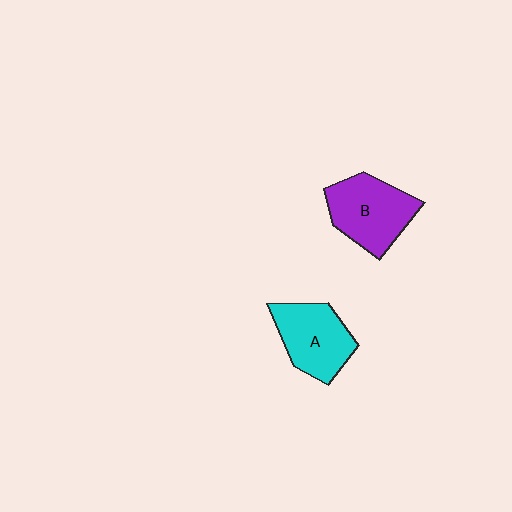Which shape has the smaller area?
Shape A (cyan).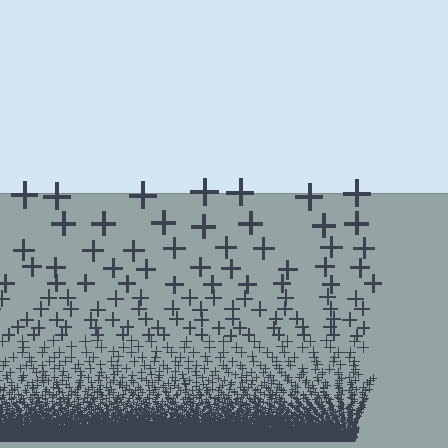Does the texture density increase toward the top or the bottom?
Density increases toward the bottom.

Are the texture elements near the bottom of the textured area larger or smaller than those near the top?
Smaller. The gradient is inverted — elements near the bottom are smaller and denser.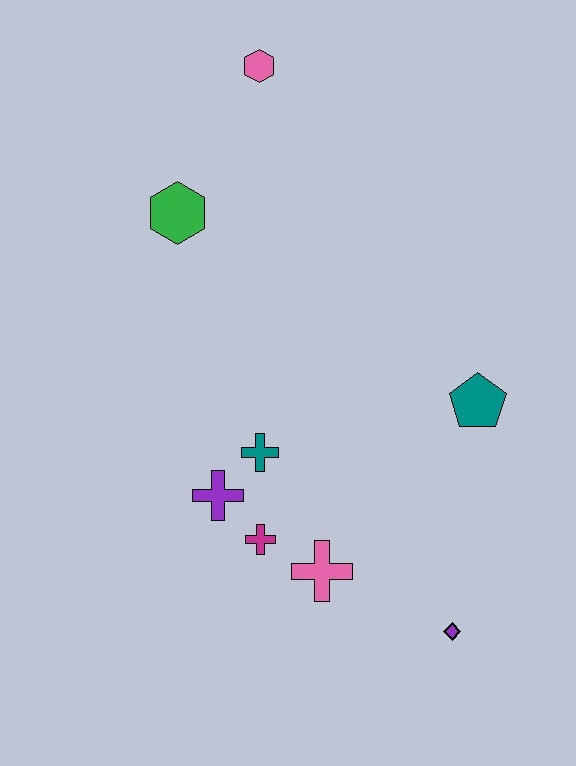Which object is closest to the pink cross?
The magenta cross is closest to the pink cross.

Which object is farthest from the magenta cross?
The pink hexagon is farthest from the magenta cross.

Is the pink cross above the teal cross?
No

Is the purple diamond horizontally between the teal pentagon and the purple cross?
Yes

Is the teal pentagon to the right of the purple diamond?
Yes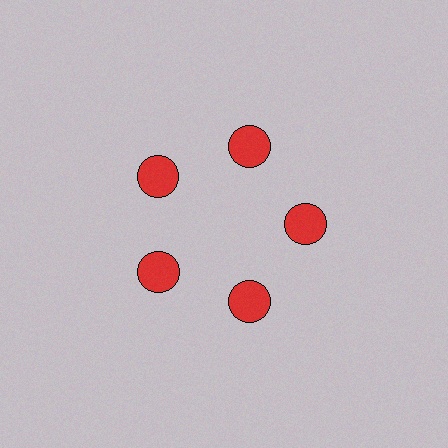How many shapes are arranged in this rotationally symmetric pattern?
There are 5 shapes, arranged in 5 groups of 1.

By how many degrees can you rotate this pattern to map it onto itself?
The pattern maps onto itself every 72 degrees of rotation.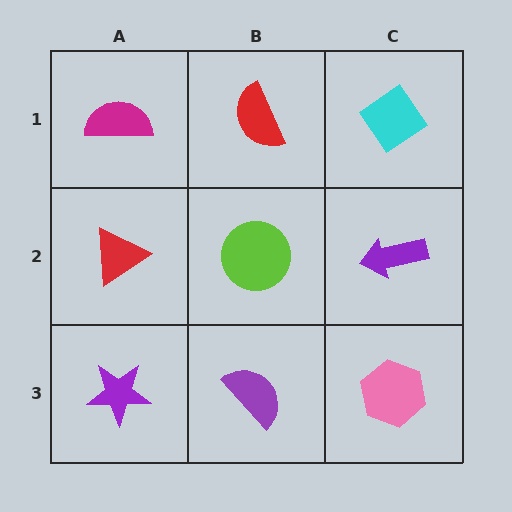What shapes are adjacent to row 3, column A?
A red triangle (row 2, column A), a purple semicircle (row 3, column B).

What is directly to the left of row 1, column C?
A red semicircle.